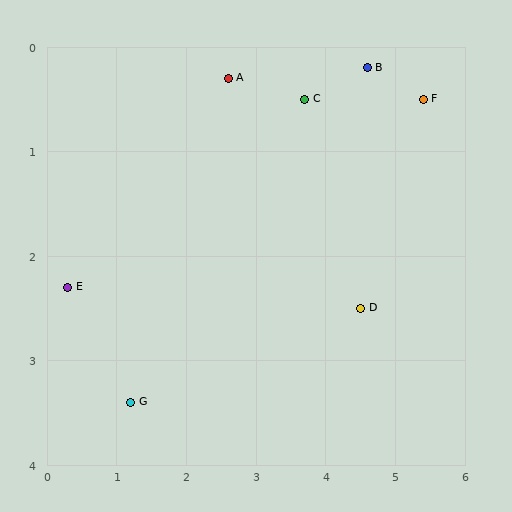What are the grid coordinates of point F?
Point F is at approximately (5.4, 0.5).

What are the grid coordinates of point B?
Point B is at approximately (4.6, 0.2).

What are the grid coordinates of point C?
Point C is at approximately (3.7, 0.5).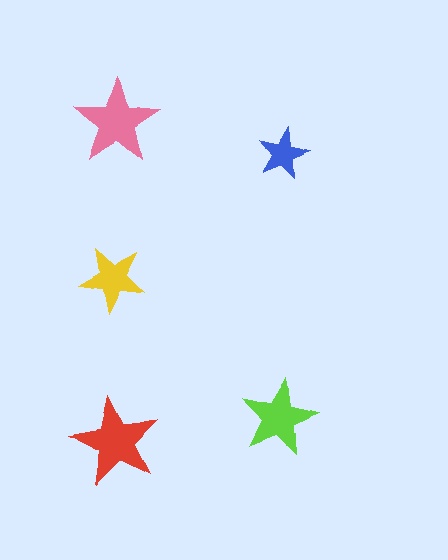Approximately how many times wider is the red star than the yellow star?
About 1.5 times wider.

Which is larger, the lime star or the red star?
The red one.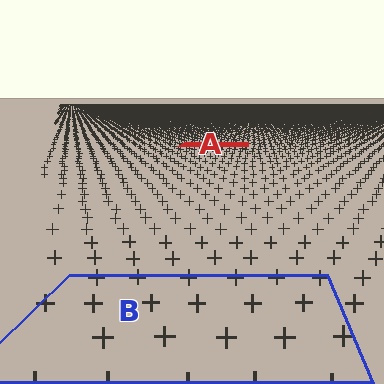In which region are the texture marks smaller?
The texture marks are smaller in region A, because it is farther away.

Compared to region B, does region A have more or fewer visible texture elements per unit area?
Region A has more texture elements per unit area — they are packed more densely because it is farther away.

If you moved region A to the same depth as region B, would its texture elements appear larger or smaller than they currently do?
They would appear larger. At a closer depth, the same texture elements are projected at a bigger on-screen size.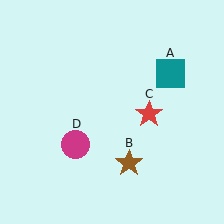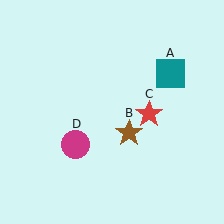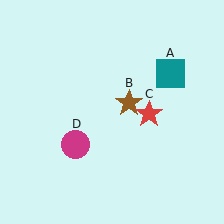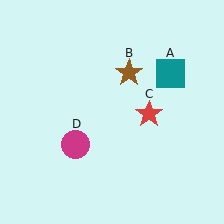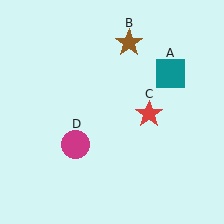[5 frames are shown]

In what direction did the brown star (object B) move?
The brown star (object B) moved up.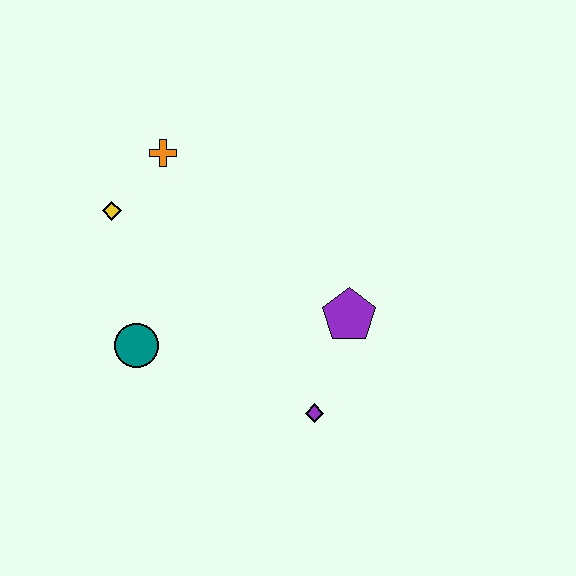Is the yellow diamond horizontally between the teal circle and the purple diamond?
No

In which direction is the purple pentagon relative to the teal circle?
The purple pentagon is to the right of the teal circle.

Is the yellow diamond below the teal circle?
No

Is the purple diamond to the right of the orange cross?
Yes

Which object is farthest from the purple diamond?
The orange cross is farthest from the purple diamond.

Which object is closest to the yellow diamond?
The orange cross is closest to the yellow diamond.